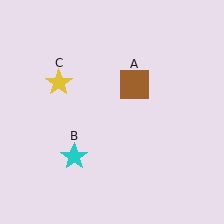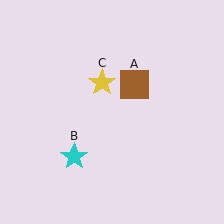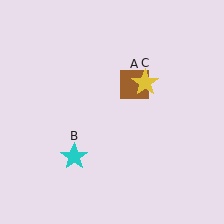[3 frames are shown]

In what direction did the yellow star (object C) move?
The yellow star (object C) moved right.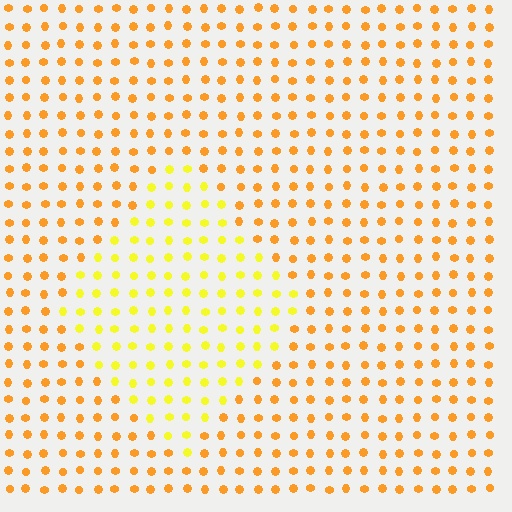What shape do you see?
I see a diamond.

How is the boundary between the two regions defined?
The boundary is defined purely by a slight shift in hue (about 29 degrees). Spacing, size, and orientation are identical on both sides.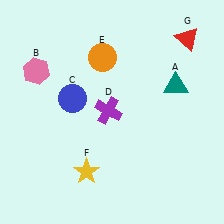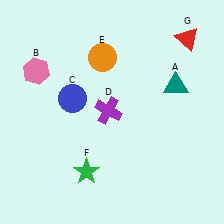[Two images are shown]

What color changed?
The star (F) changed from yellow in Image 1 to green in Image 2.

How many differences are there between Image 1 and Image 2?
There is 1 difference between the two images.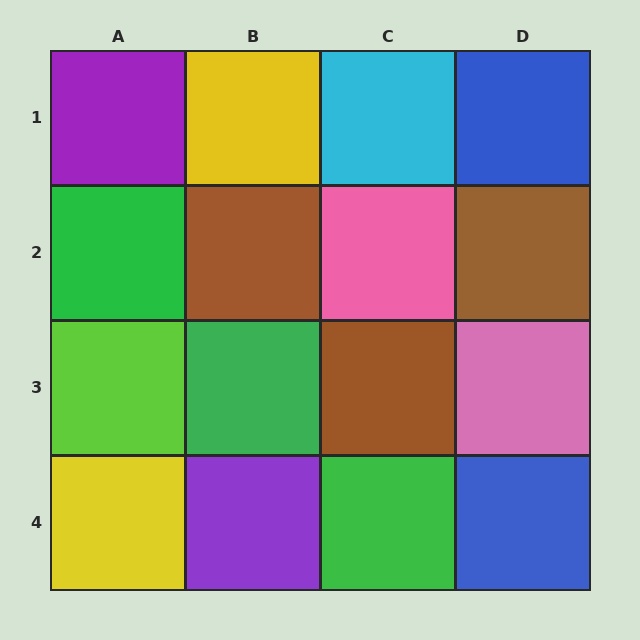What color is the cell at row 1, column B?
Yellow.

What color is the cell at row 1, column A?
Purple.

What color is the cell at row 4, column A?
Yellow.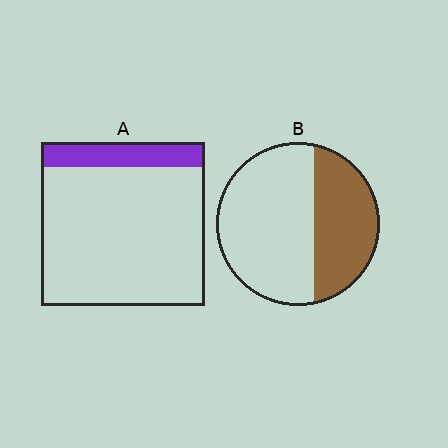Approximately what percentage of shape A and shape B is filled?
A is approximately 15% and B is approximately 40%.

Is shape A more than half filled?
No.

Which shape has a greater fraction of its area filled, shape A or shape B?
Shape B.